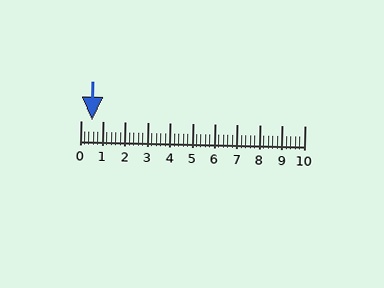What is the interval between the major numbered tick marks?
The major tick marks are spaced 1 units apart.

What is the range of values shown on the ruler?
The ruler shows values from 0 to 10.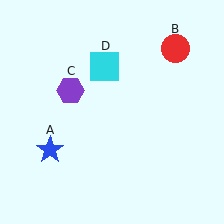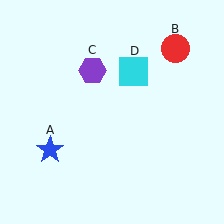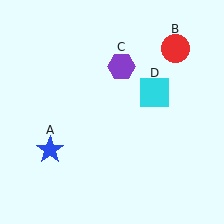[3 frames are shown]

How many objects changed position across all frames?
2 objects changed position: purple hexagon (object C), cyan square (object D).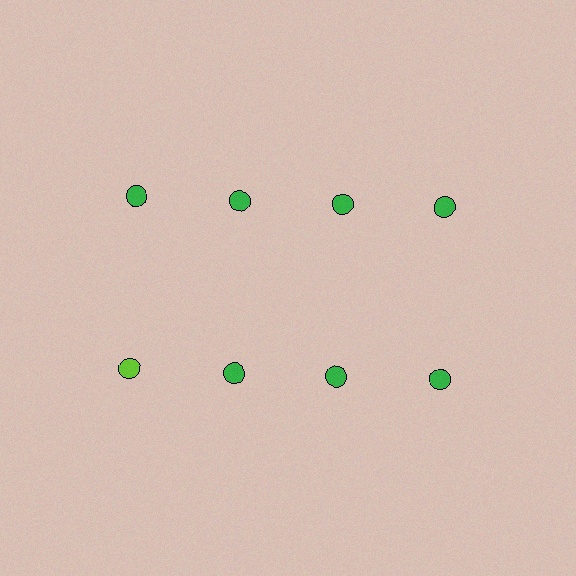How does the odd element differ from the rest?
It has a different color: lime instead of green.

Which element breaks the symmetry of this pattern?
The lime circle in the second row, leftmost column breaks the symmetry. All other shapes are green circles.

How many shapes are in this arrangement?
There are 8 shapes arranged in a grid pattern.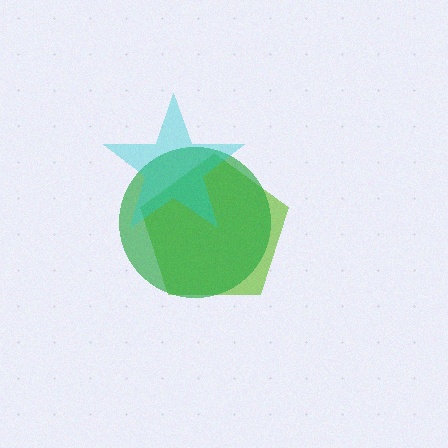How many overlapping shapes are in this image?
There are 3 overlapping shapes in the image.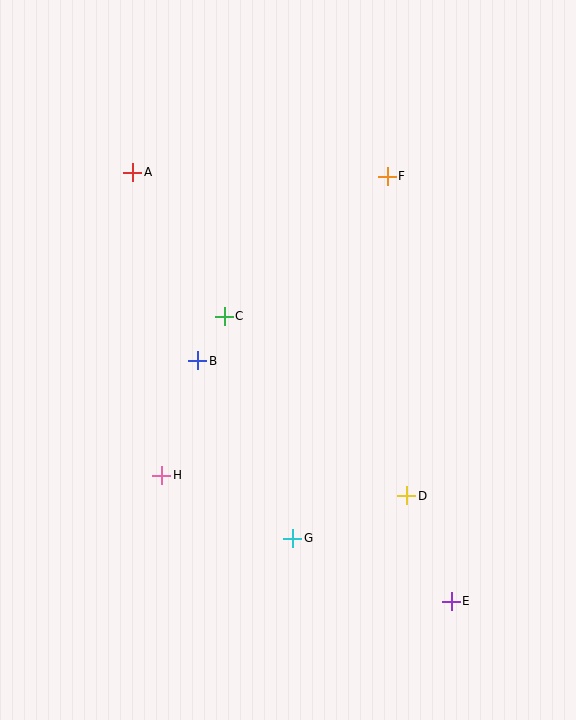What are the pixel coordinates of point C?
Point C is at (224, 316).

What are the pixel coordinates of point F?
Point F is at (387, 176).